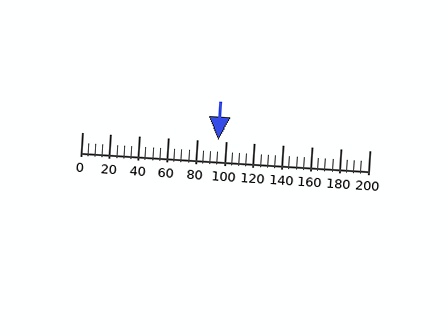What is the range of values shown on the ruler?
The ruler shows values from 0 to 200.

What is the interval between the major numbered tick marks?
The major tick marks are spaced 20 units apart.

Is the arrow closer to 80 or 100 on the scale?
The arrow is closer to 100.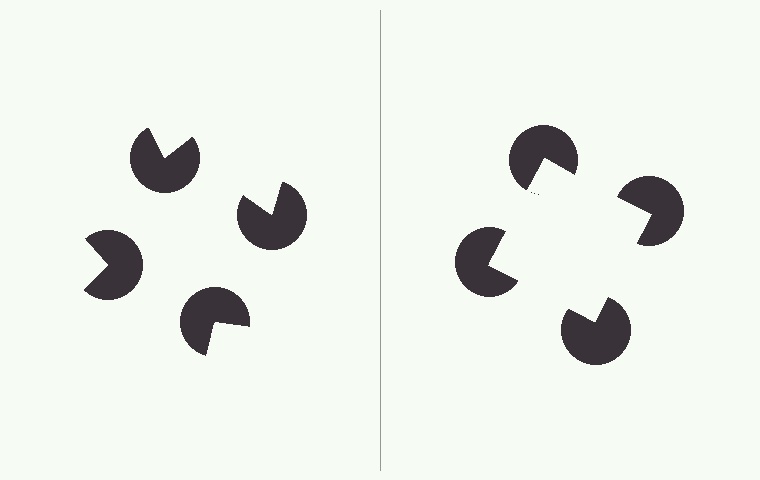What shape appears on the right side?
An illusory square.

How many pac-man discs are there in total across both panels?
8 — 4 on each side.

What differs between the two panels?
The pac-man discs are positioned identically on both sides; only the wedge orientations differ. On the right they align to a square; on the left they are misaligned.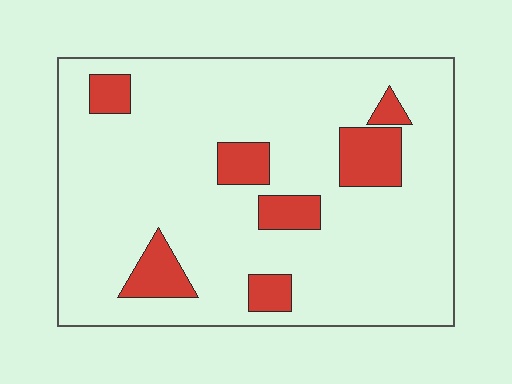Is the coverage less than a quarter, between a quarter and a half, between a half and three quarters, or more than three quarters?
Less than a quarter.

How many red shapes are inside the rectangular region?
7.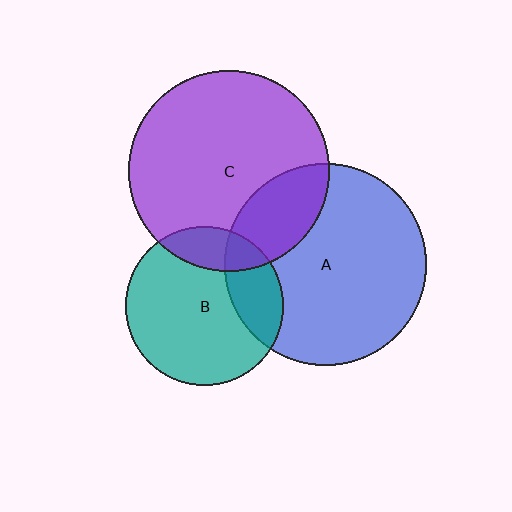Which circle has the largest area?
Circle A (blue).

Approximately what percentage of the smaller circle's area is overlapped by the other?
Approximately 20%.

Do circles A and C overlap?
Yes.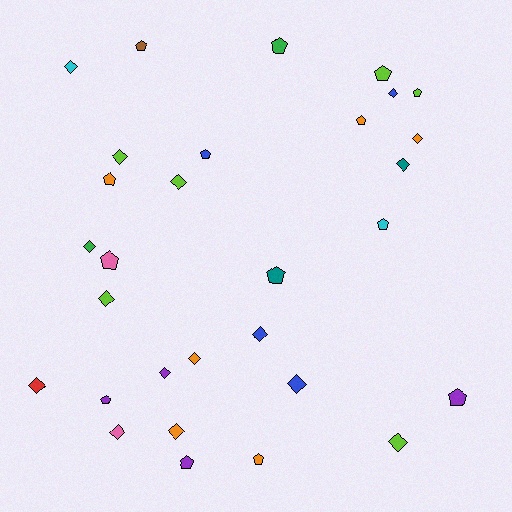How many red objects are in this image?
There is 1 red object.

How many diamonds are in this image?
There are 16 diamonds.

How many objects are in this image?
There are 30 objects.